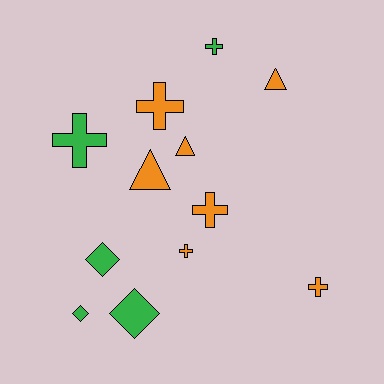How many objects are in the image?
There are 12 objects.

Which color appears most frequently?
Orange, with 7 objects.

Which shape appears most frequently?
Cross, with 6 objects.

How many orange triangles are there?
There are 3 orange triangles.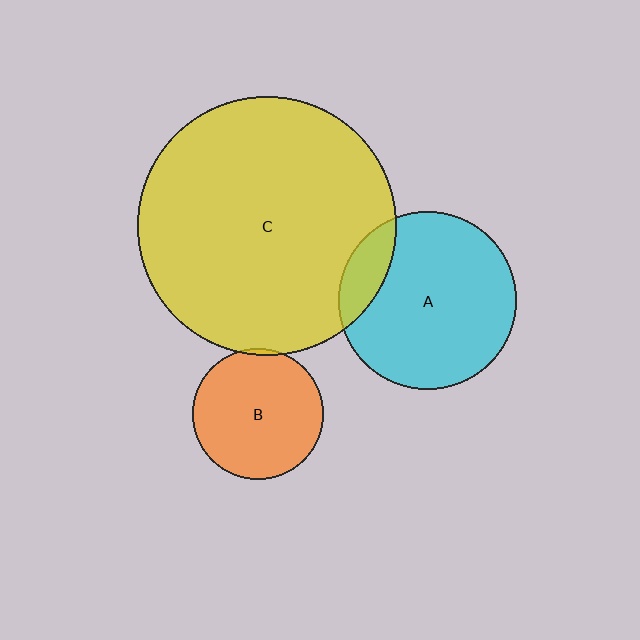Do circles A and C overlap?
Yes.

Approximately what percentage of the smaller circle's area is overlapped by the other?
Approximately 15%.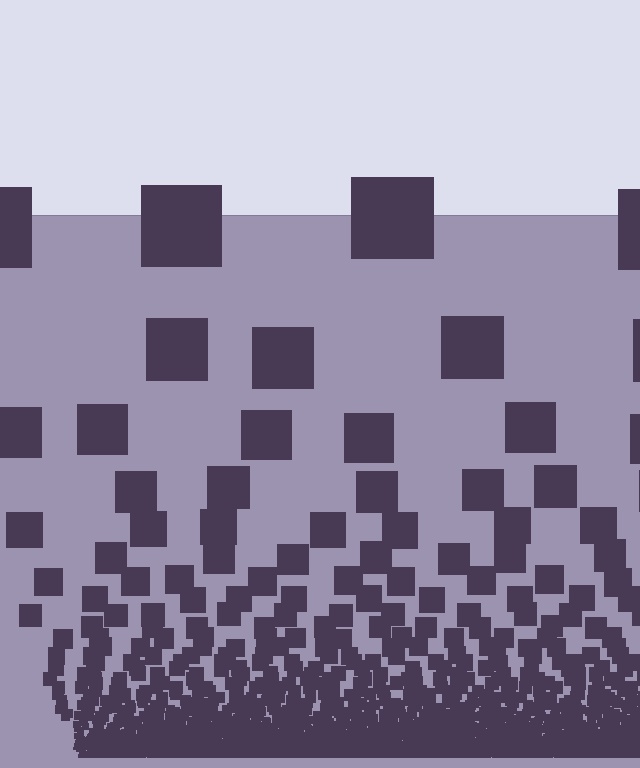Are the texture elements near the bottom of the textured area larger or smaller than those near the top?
Smaller. The gradient is inverted — elements near the bottom are smaller and denser.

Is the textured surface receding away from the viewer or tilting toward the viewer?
The surface appears to tilt toward the viewer. Texture elements get larger and sparser toward the top.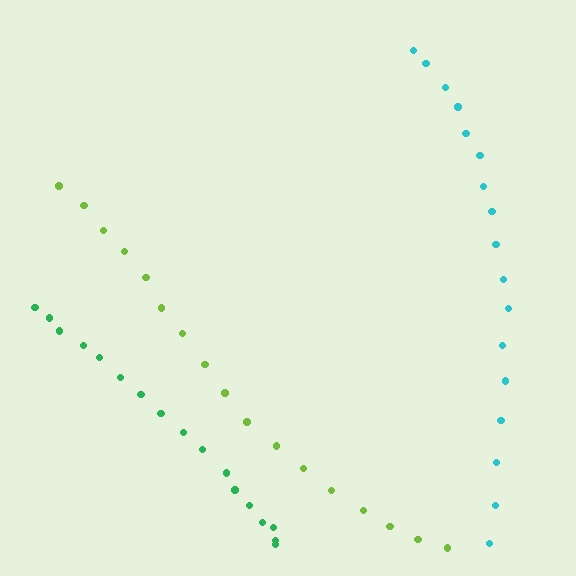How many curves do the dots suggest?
There are 3 distinct paths.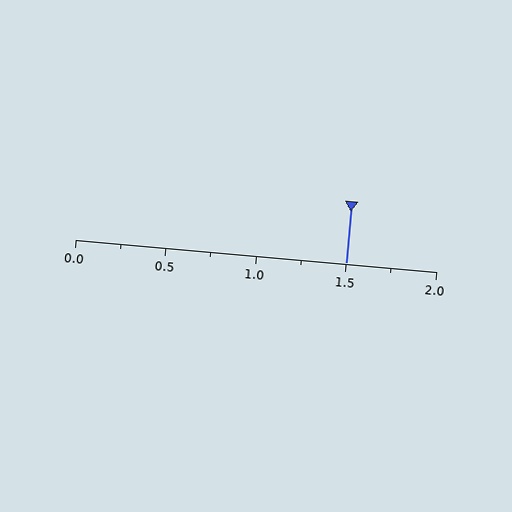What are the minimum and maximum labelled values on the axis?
The axis runs from 0.0 to 2.0.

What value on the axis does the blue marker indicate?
The marker indicates approximately 1.5.